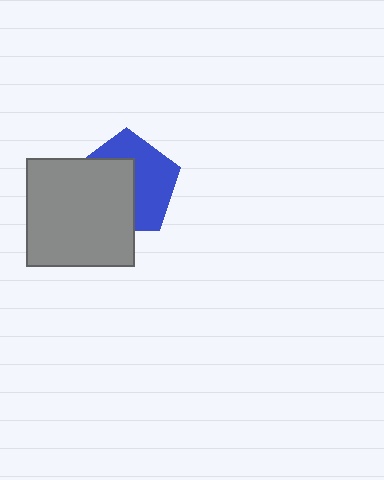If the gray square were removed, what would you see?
You would see the complete blue pentagon.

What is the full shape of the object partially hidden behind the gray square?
The partially hidden object is a blue pentagon.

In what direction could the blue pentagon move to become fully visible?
The blue pentagon could move toward the upper-right. That would shift it out from behind the gray square entirely.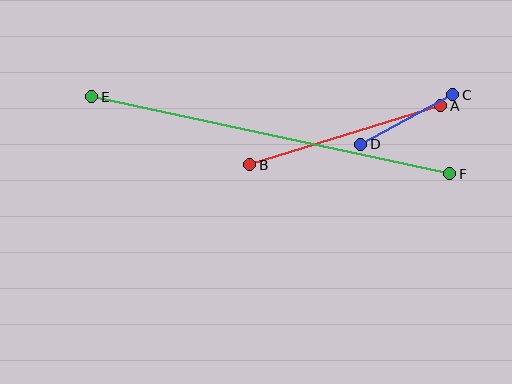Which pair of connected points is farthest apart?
Points E and F are farthest apart.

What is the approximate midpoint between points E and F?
The midpoint is at approximately (271, 135) pixels.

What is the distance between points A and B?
The distance is approximately 200 pixels.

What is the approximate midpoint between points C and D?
The midpoint is at approximately (407, 120) pixels.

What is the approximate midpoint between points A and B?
The midpoint is at approximately (345, 135) pixels.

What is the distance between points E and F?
The distance is approximately 366 pixels.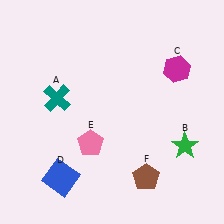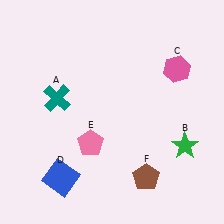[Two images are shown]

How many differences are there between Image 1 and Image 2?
There is 1 difference between the two images.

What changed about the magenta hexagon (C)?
In Image 1, C is magenta. In Image 2, it changed to pink.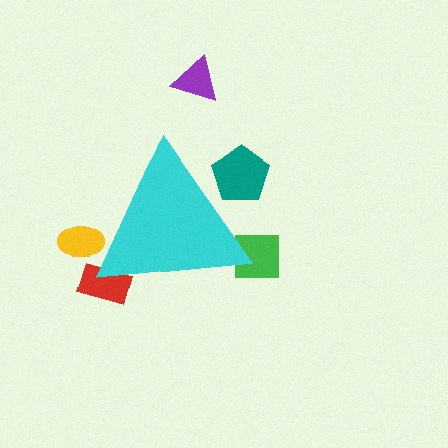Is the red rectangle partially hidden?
Yes, the red rectangle is partially hidden behind the cyan triangle.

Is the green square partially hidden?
Yes, the green square is partially hidden behind the cyan triangle.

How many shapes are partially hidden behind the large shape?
4 shapes are partially hidden.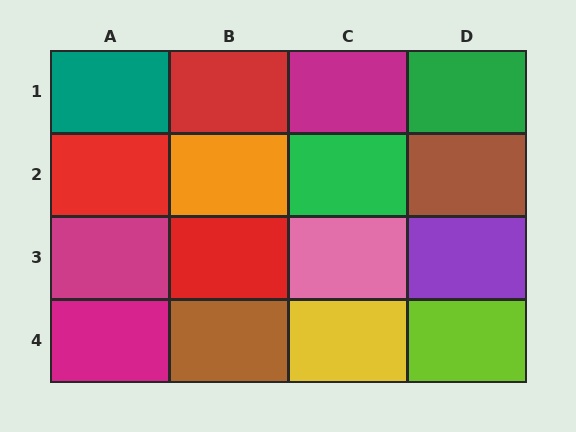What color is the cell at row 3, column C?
Pink.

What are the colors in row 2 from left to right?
Red, orange, green, brown.